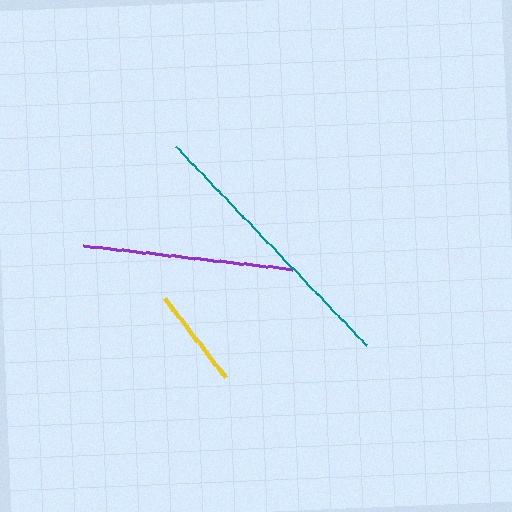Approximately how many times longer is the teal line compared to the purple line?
The teal line is approximately 1.3 times the length of the purple line.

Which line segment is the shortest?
The yellow line is the shortest at approximately 100 pixels.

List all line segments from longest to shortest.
From longest to shortest: teal, purple, yellow.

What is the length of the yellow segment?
The yellow segment is approximately 100 pixels long.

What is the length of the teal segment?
The teal segment is approximately 275 pixels long.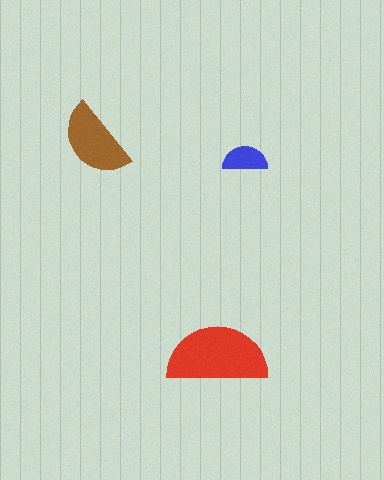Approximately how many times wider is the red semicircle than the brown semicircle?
About 1.5 times wider.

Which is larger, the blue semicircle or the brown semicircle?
The brown one.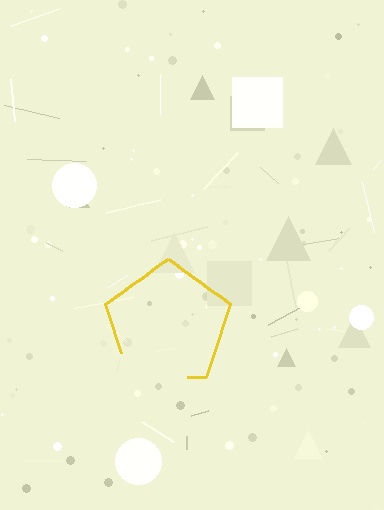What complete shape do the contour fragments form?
The contour fragments form a pentagon.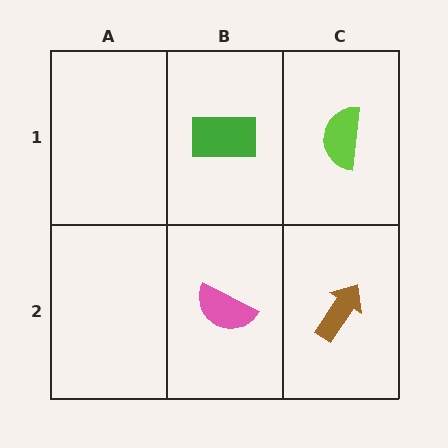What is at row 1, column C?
A lime semicircle.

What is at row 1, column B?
A green rectangle.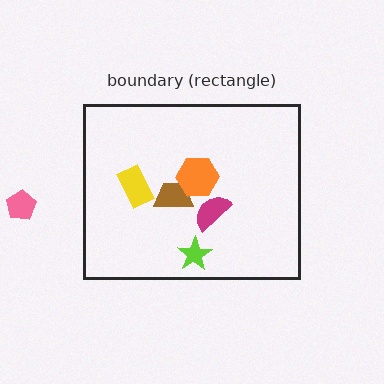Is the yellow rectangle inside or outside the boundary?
Inside.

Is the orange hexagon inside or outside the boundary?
Inside.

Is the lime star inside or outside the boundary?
Inside.